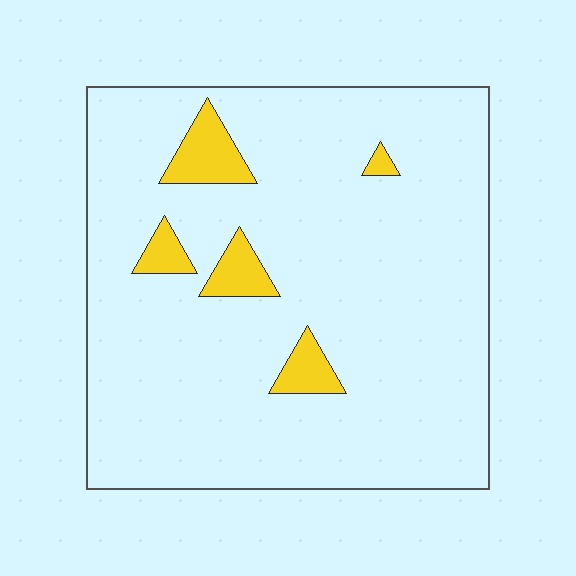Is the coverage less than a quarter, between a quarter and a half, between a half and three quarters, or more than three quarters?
Less than a quarter.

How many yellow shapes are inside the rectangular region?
5.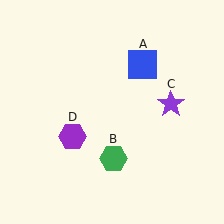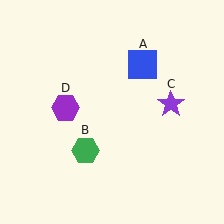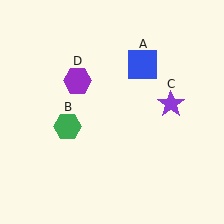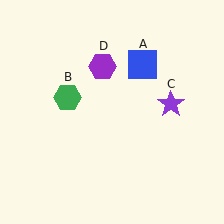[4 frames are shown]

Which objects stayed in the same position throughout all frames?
Blue square (object A) and purple star (object C) remained stationary.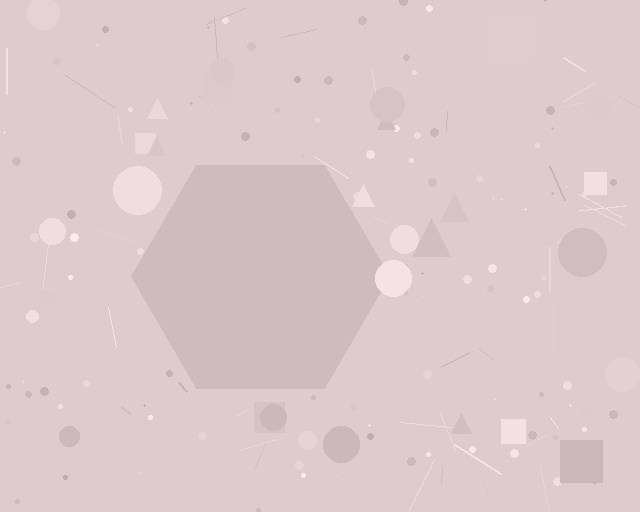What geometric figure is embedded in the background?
A hexagon is embedded in the background.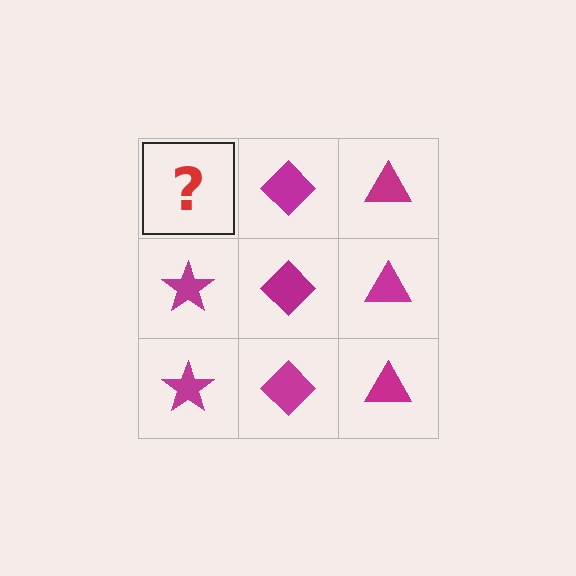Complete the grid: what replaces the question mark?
The question mark should be replaced with a magenta star.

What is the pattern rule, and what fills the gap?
The rule is that each column has a consistent shape. The gap should be filled with a magenta star.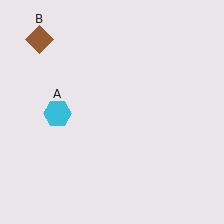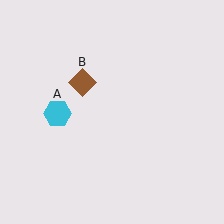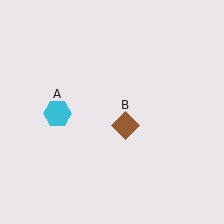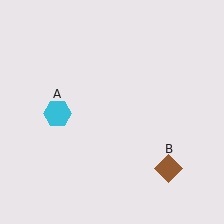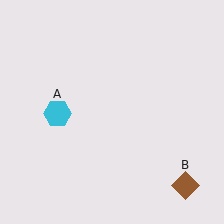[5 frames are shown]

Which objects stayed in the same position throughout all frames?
Cyan hexagon (object A) remained stationary.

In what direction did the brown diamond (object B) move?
The brown diamond (object B) moved down and to the right.